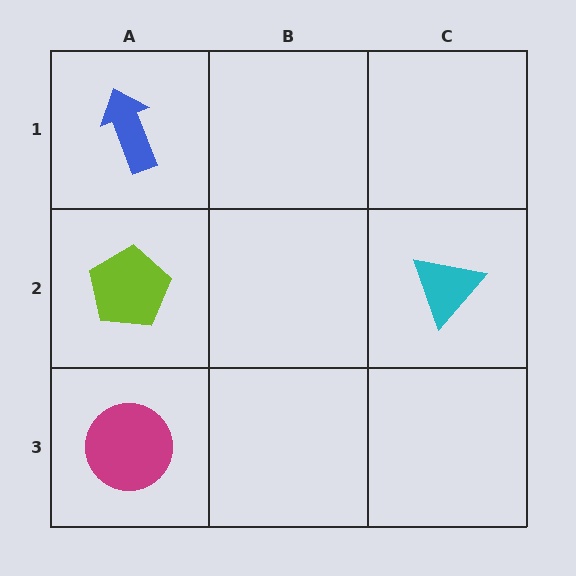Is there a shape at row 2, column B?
No, that cell is empty.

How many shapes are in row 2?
2 shapes.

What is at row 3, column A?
A magenta circle.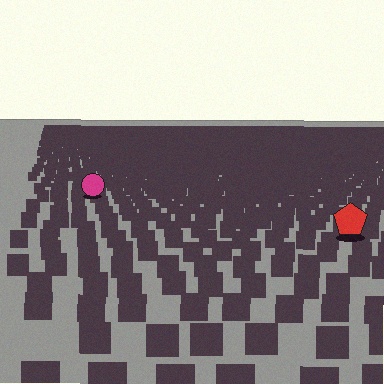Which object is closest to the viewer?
The red pentagon is closest. The texture marks near it are larger and more spread out.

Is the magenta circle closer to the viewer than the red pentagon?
No. The red pentagon is closer — you can tell from the texture gradient: the ground texture is coarser near it.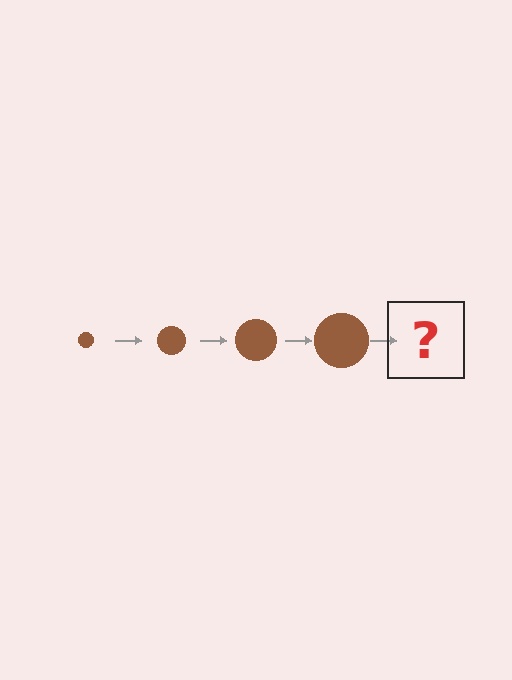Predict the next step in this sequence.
The next step is a brown circle, larger than the previous one.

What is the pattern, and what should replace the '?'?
The pattern is that the circle gets progressively larger each step. The '?' should be a brown circle, larger than the previous one.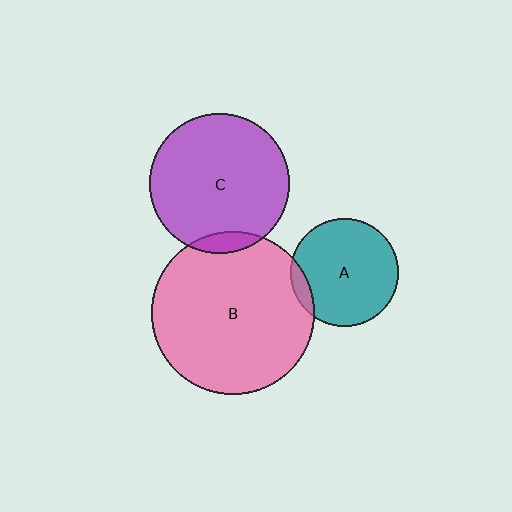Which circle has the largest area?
Circle B (pink).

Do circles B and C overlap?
Yes.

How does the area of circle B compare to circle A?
Approximately 2.3 times.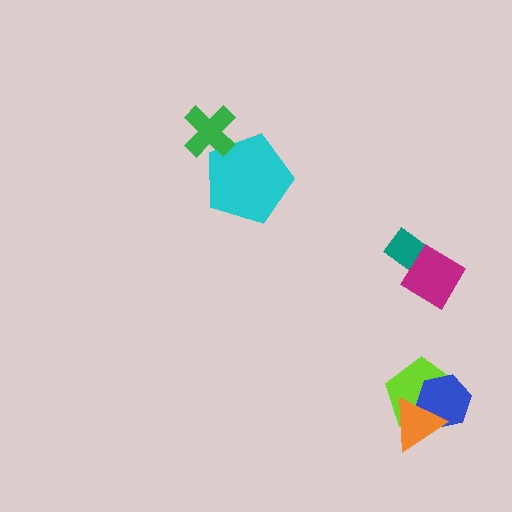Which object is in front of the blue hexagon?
The orange triangle is in front of the blue hexagon.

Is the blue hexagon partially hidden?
Yes, it is partially covered by another shape.